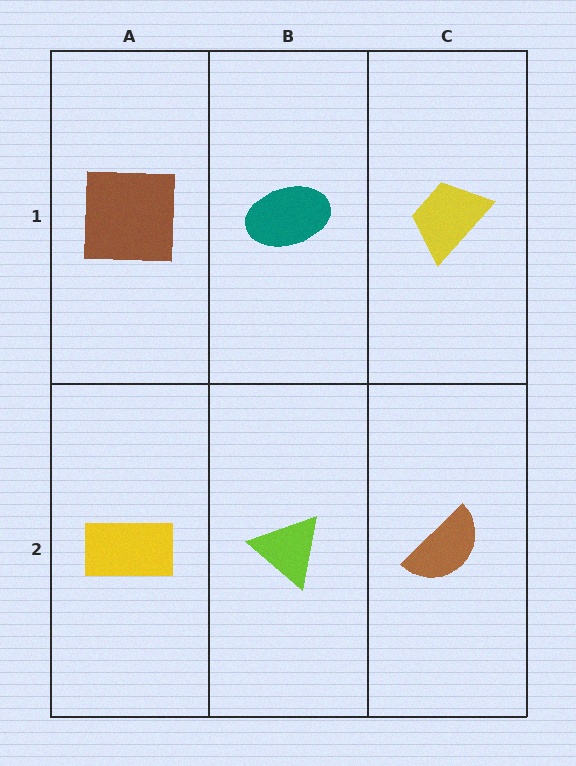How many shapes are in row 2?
3 shapes.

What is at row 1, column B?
A teal ellipse.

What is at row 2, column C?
A brown semicircle.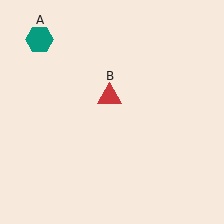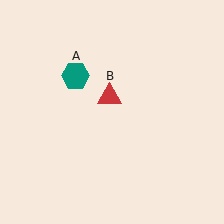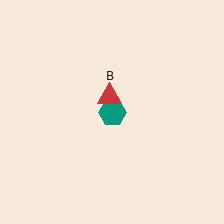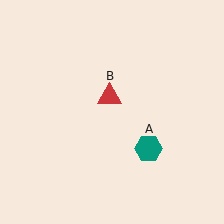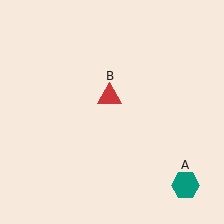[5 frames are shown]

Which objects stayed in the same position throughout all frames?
Red triangle (object B) remained stationary.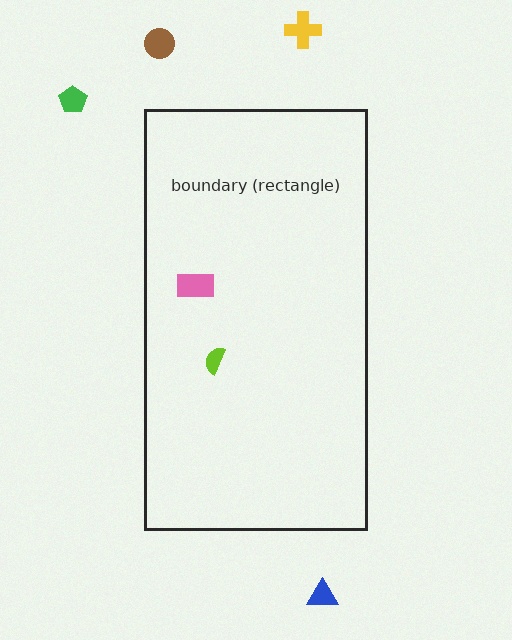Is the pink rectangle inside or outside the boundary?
Inside.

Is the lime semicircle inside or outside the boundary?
Inside.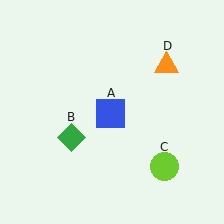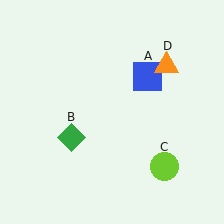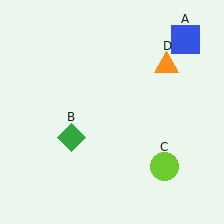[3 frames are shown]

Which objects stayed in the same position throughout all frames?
Green diamond (object B) and lime circle (object C) and orange triangle (object D) remained stationary.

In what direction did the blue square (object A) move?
The blue square (object A) moved up and to the right.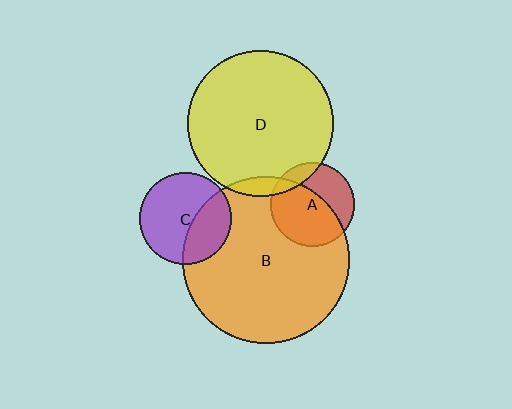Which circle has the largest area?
Circle B (orange).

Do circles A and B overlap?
Yes.